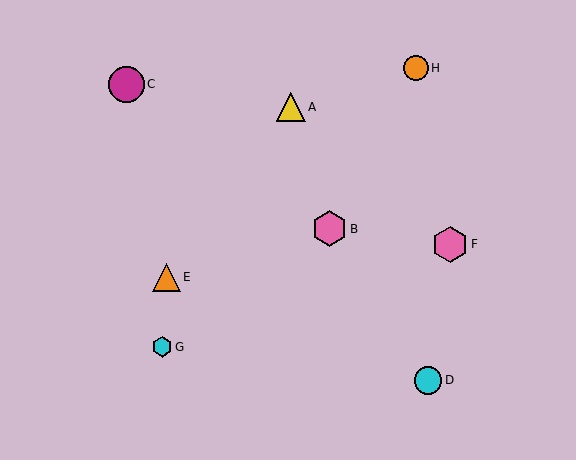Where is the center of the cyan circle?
The center of the cyan circle is at (428, 380).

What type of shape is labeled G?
Shape G is a cyan hexagon.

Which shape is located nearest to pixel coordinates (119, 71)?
The magenta circle (labeled C) at (126, 84) is nearest to that location.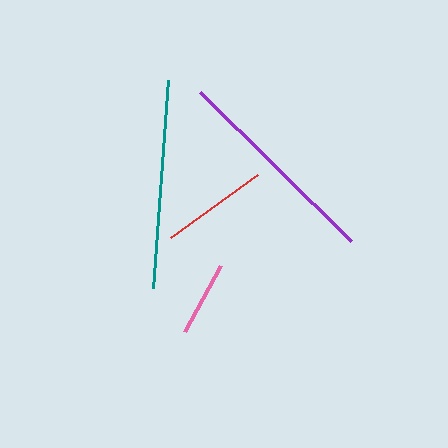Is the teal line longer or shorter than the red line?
The teal line is longer than the red line.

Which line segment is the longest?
The purple line is the longest at approximately 212 pixels.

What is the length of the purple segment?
The purple segment is approximately 212 pixels long.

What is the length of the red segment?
The red segment is approximately 107 pixels long.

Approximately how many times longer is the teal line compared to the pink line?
The teal line is approximately 2.8 times the length of the pink line.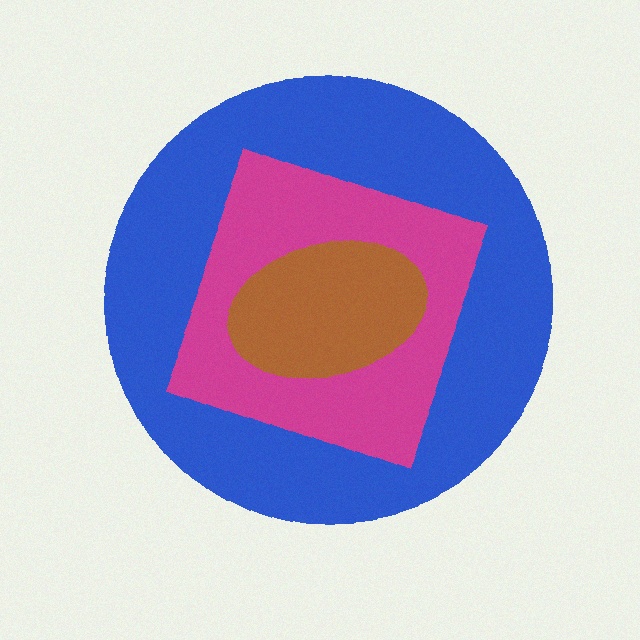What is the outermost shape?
The blue circle.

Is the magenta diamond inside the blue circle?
Yes.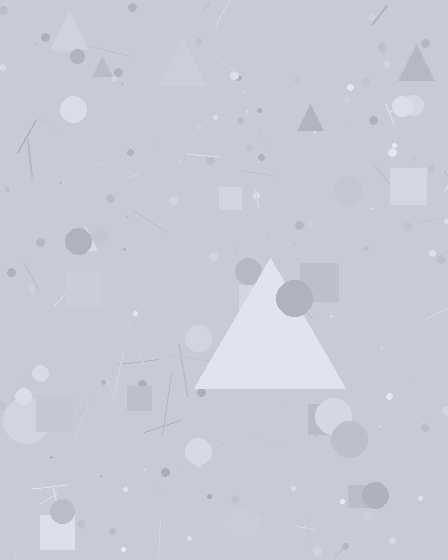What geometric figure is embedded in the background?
A triangle is embedded in the background.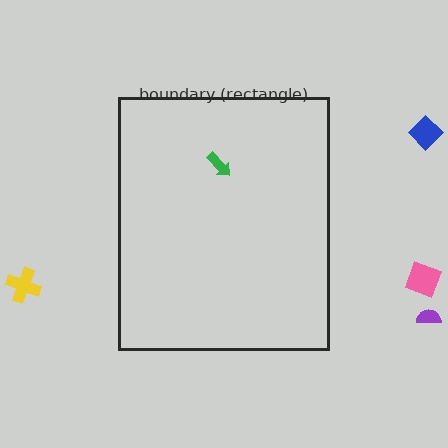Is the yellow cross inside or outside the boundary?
Outside.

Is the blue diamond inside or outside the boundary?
Outside.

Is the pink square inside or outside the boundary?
Outside.